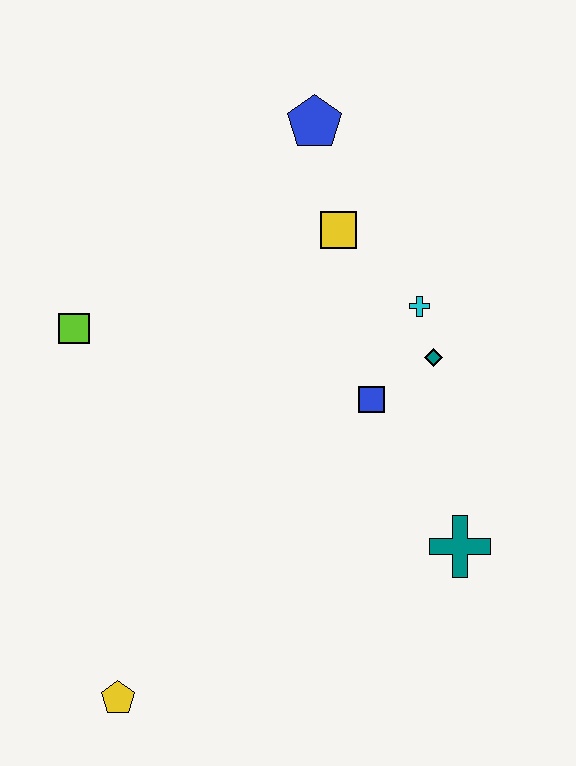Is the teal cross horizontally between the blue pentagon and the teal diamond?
No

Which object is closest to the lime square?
The yellow square is closest to the lime square.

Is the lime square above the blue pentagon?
No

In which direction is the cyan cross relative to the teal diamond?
The cyan cross is above the teal diamond.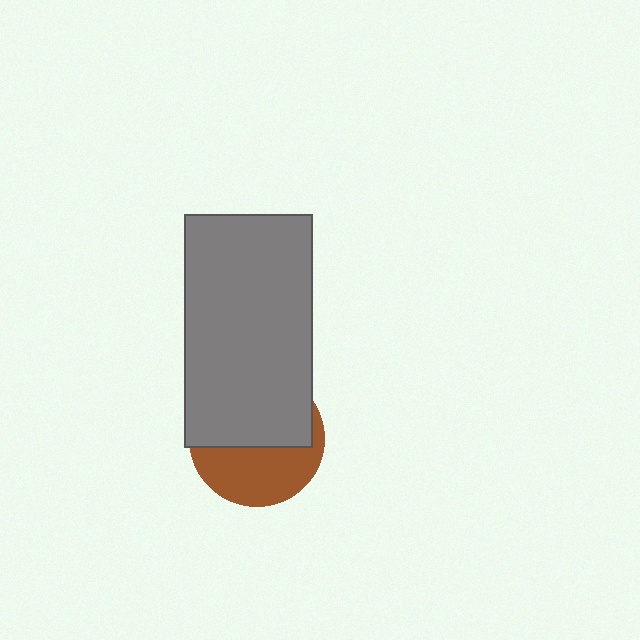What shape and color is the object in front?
The object in front is a gray rectangle.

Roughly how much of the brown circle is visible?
A small part of it is visible (roughly 45%).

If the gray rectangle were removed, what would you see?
You would see the complete brown circle.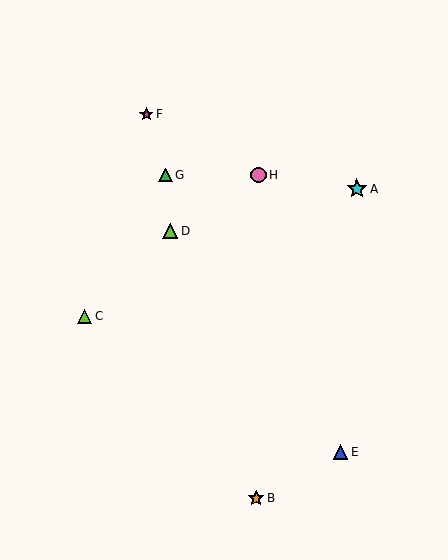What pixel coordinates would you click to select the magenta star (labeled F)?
Click at (146, 114) to select the magenta star F.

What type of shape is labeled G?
Shape G is a green triangle.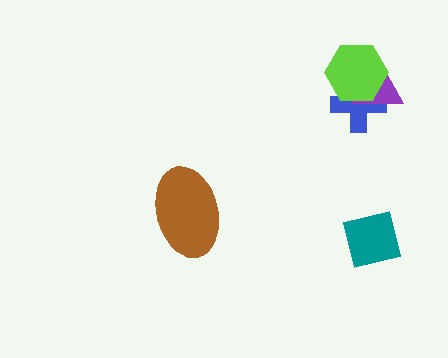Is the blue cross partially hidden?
Yes, it is partially covered by another shape.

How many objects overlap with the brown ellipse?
0 objects overlap with the brown ellipse.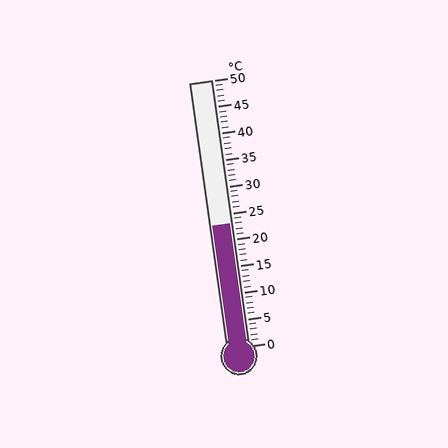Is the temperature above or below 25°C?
The temperature is below 25°C.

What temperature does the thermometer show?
The thermometer shows approximately 23°C.